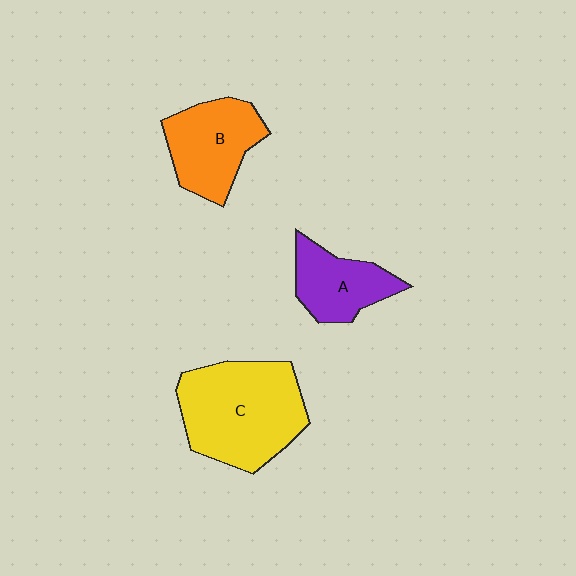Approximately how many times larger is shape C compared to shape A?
Approximately 1.9 times.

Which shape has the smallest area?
Shape A (purple).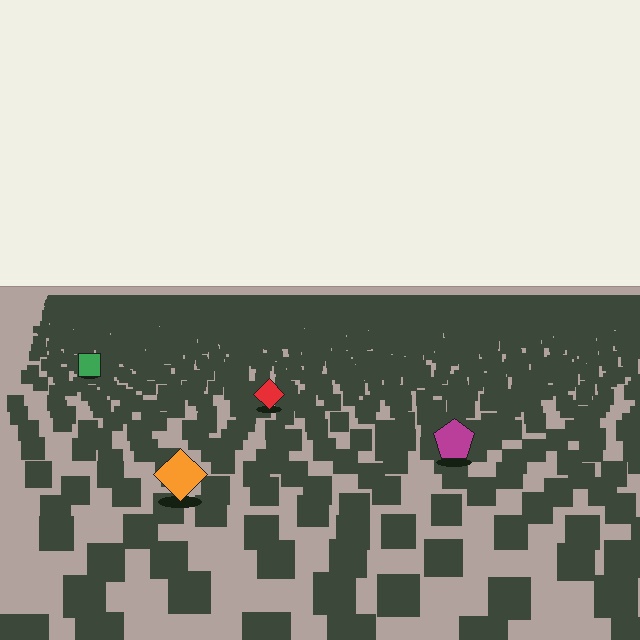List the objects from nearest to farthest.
From nearest to farthest: the orange diamond, the magenta pentagon, the red diamond, the green square.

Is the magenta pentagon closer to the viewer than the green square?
Yes. The magenta pentagon is closer — you can tell from the texture gradient: the ground texture is coarser near it.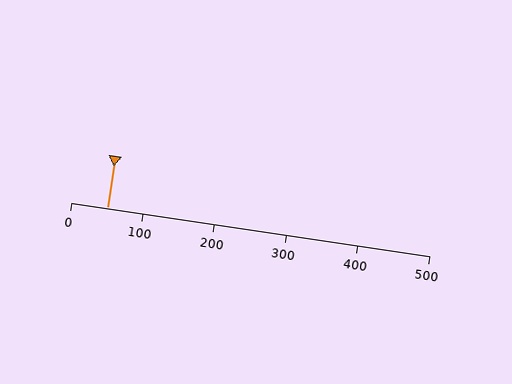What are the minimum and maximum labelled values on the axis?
The axis runs from 0 to 500.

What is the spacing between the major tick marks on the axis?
The major ticks are spaced 100 apart.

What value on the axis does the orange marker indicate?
The marker indicates approximately 50.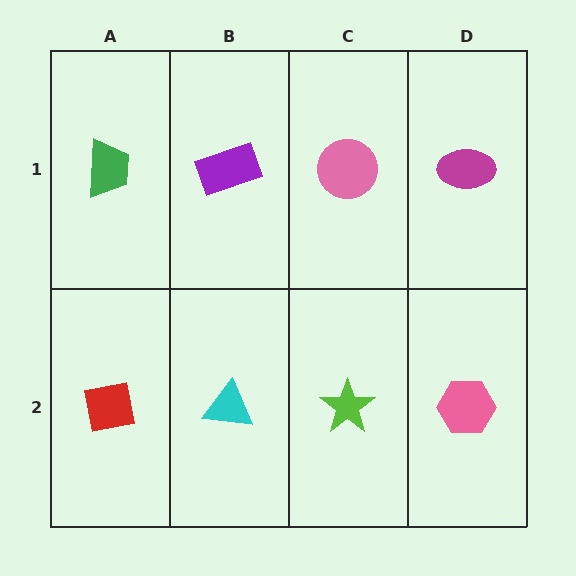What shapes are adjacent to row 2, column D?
A magenta ellipse (row 1, column D), a lime star (row 2, column C).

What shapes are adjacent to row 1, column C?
A lime star (row 2, column C), a purple rectangle (row 1, column B), a magenta ellipse (row 1, column D).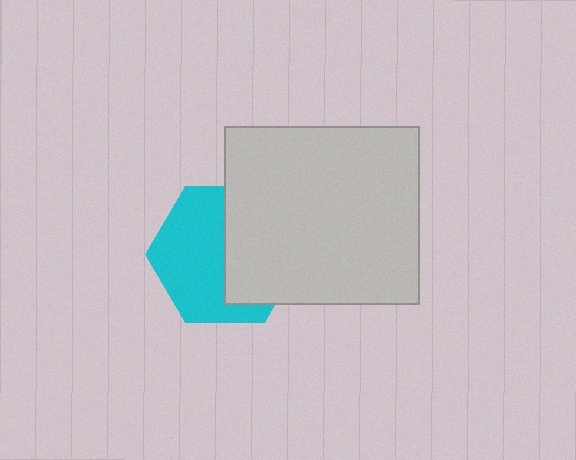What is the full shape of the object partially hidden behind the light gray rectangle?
The partially hidden object is a cyan hexagon.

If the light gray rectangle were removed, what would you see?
You would see the complete cyan hexagon.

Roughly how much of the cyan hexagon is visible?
About half of it is visible (roughly 54%).